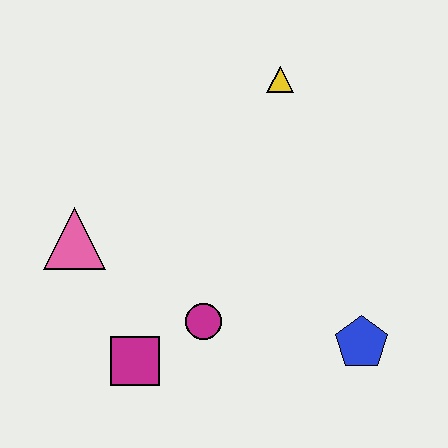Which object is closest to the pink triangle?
The magenta square is closest to the pink triangle.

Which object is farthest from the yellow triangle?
The magenta square is farthest from the yellow triangle.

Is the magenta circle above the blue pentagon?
Yes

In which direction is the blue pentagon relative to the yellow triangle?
The blue pentagon is below the yellow triangle.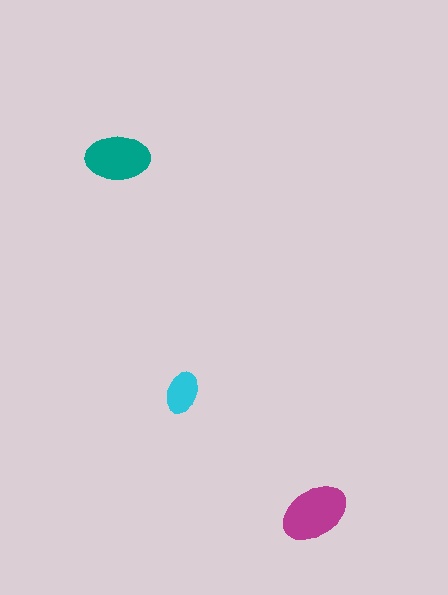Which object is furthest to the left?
The teal ellipse is leftmost.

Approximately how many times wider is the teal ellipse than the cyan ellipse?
About 1.5 times wider.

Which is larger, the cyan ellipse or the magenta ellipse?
The magenta one.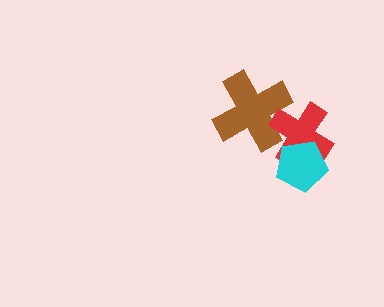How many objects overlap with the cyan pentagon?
1 object overlaps with the cyan pentagon.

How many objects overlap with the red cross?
2 objects overlap with the red cross.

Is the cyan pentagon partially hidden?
No, no other shape covers it.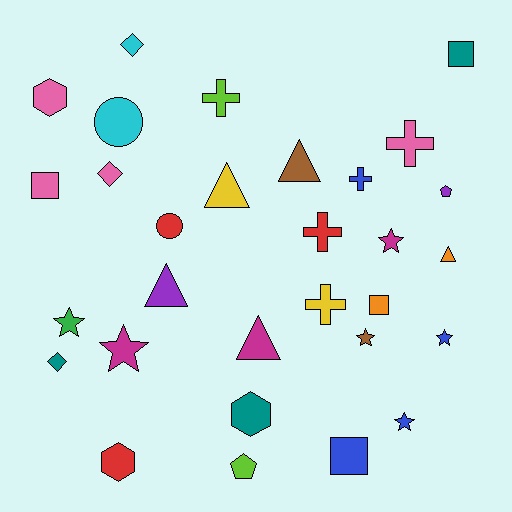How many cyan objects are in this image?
There are 2 cyan objects.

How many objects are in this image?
There are 30 objects.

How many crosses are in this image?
There are 5 crosses.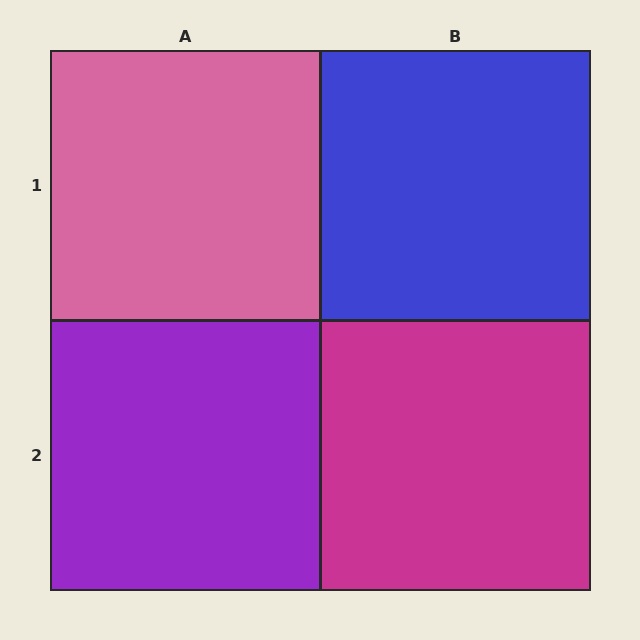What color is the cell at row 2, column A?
Purple.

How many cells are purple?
1 cell is purple.